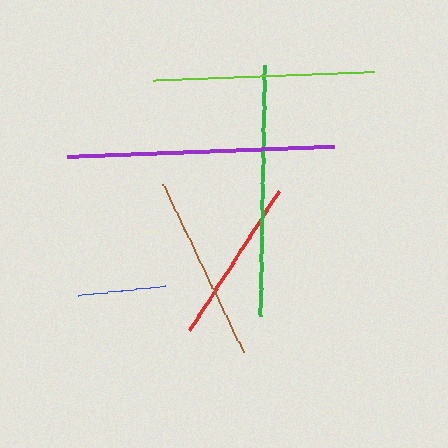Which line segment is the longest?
The purple line is the longest at approximately 267 pixels.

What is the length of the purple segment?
The purple segment is approximately 267 pixels long.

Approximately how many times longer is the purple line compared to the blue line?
The purple line is approximately 3.0 times the length of the blue line.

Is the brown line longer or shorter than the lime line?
The lime line is longer than the brown line.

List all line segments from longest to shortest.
From longest to shortest: purple, green, lime, brown, red, blue.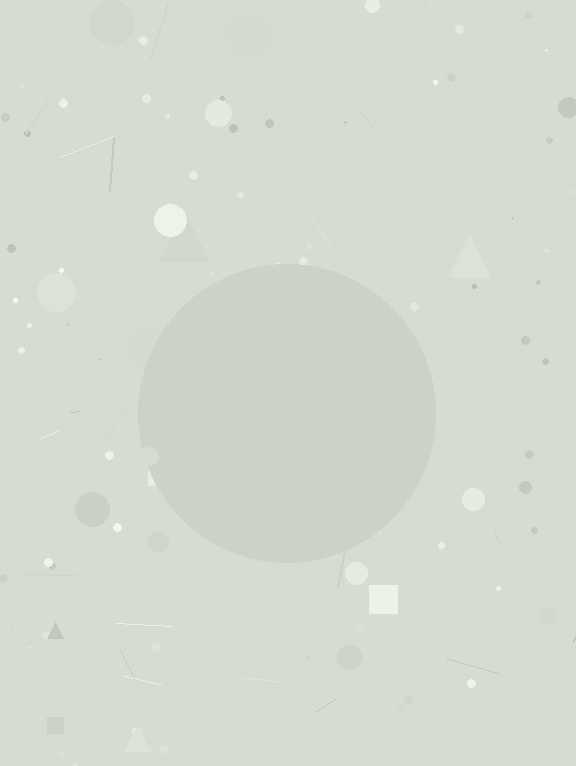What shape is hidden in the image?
A circle is hidden in the image.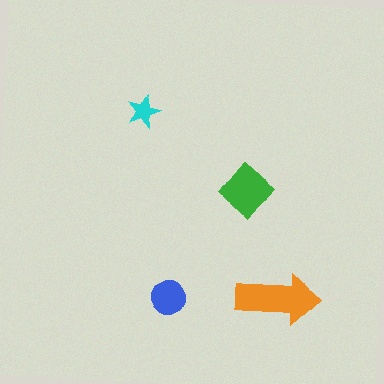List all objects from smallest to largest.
The cyan star, the blue circle, the green diamond, the orange arrow.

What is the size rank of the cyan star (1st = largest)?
4th.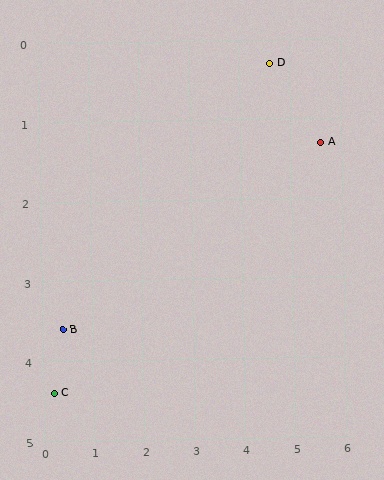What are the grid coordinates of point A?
Point A is at approximately (5.6, 1.3).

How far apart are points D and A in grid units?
Points D and A are about 1.4 grid units apart.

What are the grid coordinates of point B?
Point B is at approximately (0.4, 3.6).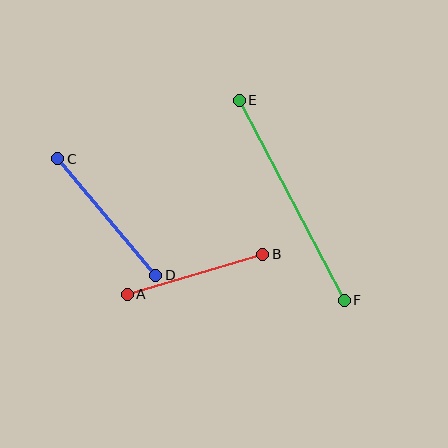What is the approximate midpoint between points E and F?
The midpoint is at approximately (292, 200) pixels.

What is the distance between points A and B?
The distance is approximately 141 pixels.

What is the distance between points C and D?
The distance is approximately 152 pixels.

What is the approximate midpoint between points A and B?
The midpoint is at approximately (195, 274) pixels.